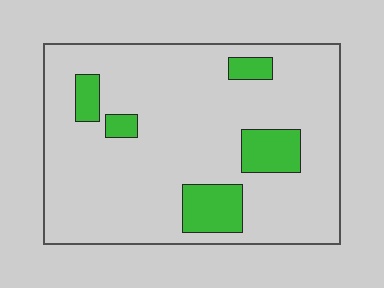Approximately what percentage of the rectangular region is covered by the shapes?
Approximately 15%.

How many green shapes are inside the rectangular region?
5.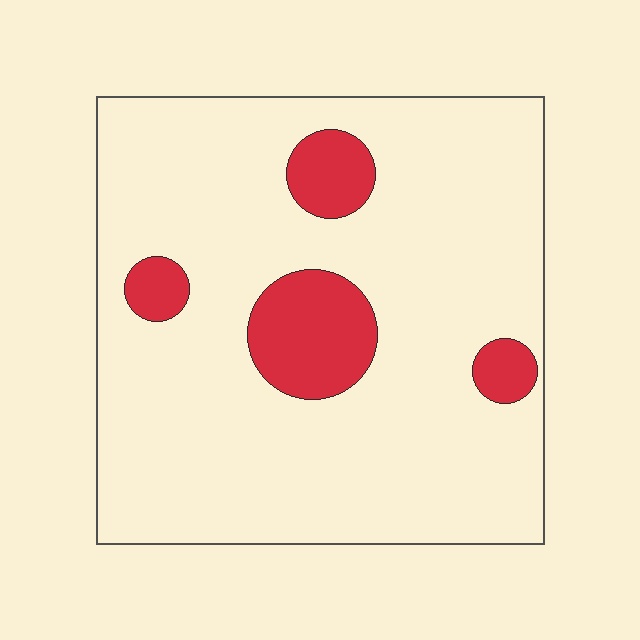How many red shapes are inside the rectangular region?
4.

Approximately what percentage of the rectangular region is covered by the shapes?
Approximately 15%.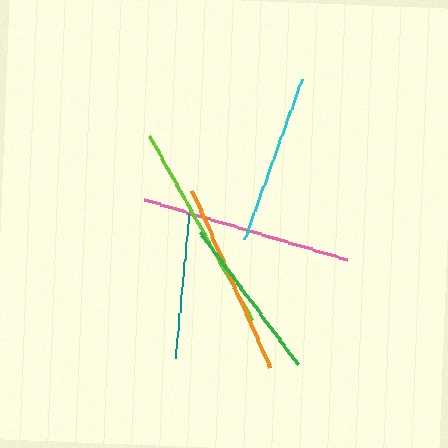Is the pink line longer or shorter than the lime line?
The lime line is longer than the pink line.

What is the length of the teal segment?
The teal segment is approximately 145 pixels long.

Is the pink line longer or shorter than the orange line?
The pink line is longer than the orange line.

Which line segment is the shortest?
The teal line is the shortest at approximately 145 pixels.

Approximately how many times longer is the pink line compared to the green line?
The pink line is approximately 1.3 times the length of the green line.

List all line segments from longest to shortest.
From longest to shortest: lime, pink, orange, cyan, green, teal.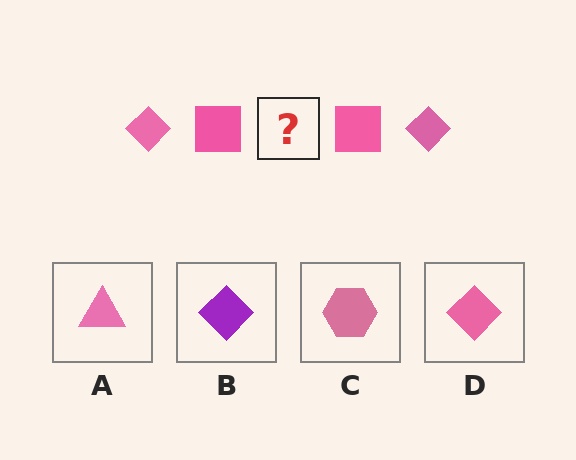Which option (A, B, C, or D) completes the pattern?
D.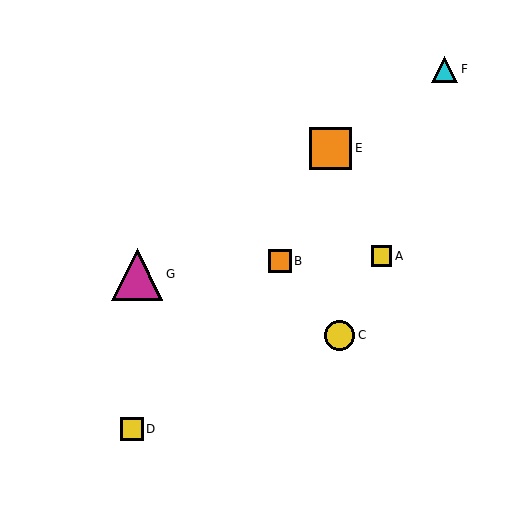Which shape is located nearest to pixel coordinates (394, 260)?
The yellow square (labeled A) at (382, 256) is nearest to that location.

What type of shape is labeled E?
Shape E is an orange square.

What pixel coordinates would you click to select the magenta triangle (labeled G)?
Click at (137, 274) to select the magenta triangle G.